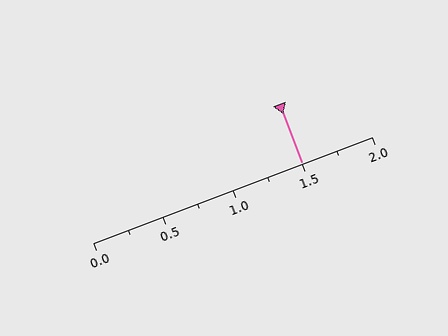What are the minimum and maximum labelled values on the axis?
The axis runs from 0.0 to 2.0.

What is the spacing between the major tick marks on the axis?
The major ticks are spaced 0.5 apart.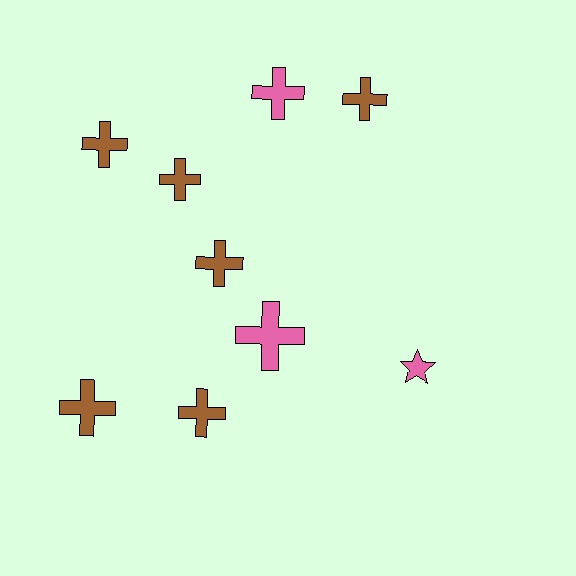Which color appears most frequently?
Brown, with 6 objects.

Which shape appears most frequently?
Cross, with 8 objects.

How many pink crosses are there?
There are 2 pink crosses.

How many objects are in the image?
There are 9 objects.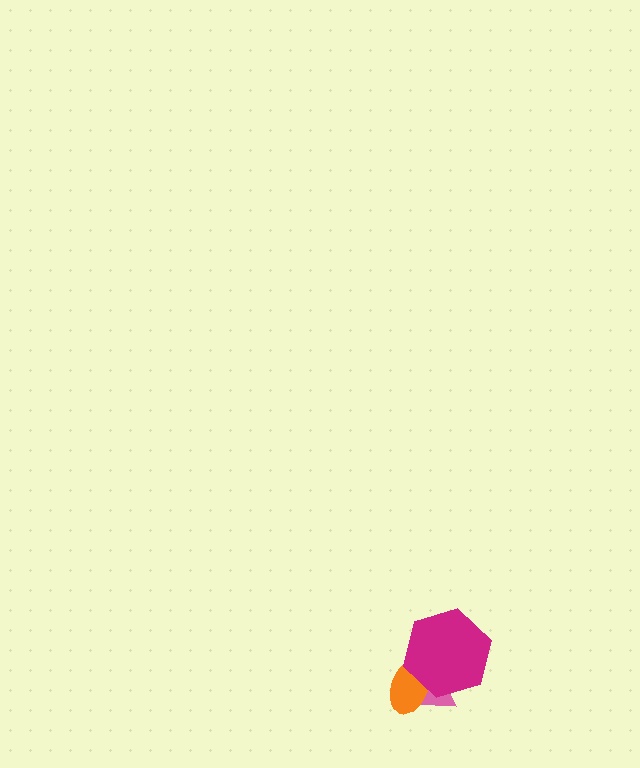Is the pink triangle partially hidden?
Yes, it is partially covered by another shape.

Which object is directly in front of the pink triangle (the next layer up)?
The orange ellipse is directly in front of the pink triangle.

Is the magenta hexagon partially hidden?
No, no other shape covers it.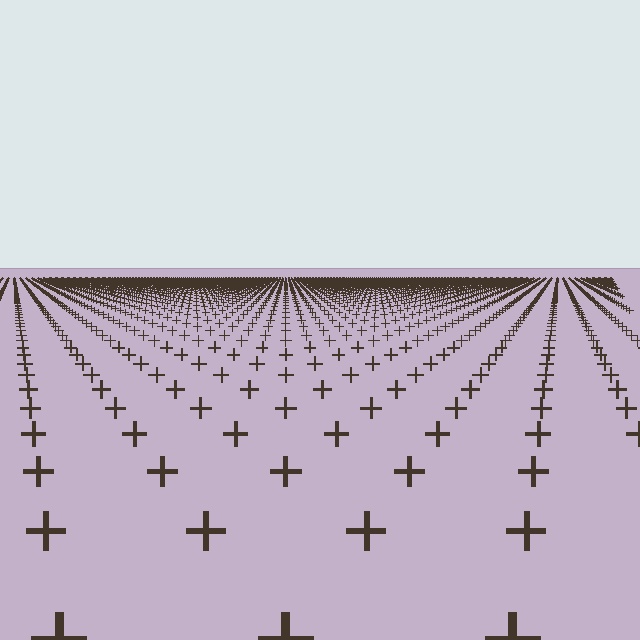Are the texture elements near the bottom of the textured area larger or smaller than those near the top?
Larger. Near the bottom, elements are closer to the viewer and appear at a bigger on-screen size.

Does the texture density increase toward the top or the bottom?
Density increases toward the top.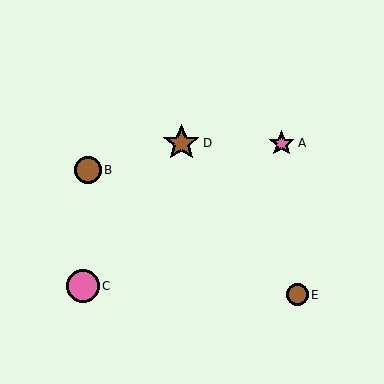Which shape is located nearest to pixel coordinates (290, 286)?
The brown circle (labeled E) at (297, 295) is nearest to that location.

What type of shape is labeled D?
Shape D is a brown star.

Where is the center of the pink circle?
The center of the pink circle is at (83, 286).